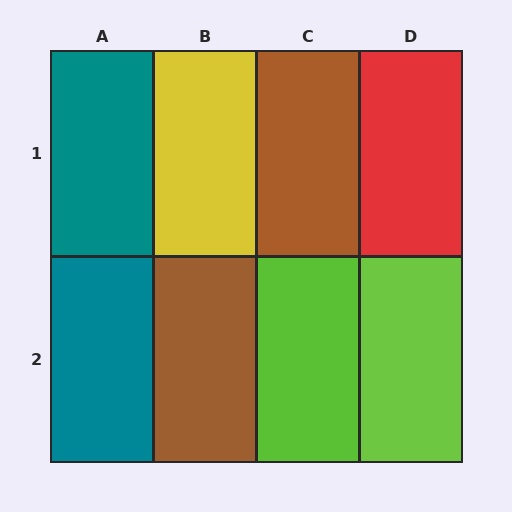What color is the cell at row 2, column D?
Lime.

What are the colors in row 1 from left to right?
Teal, yellow, brown, red.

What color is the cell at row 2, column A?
Teal.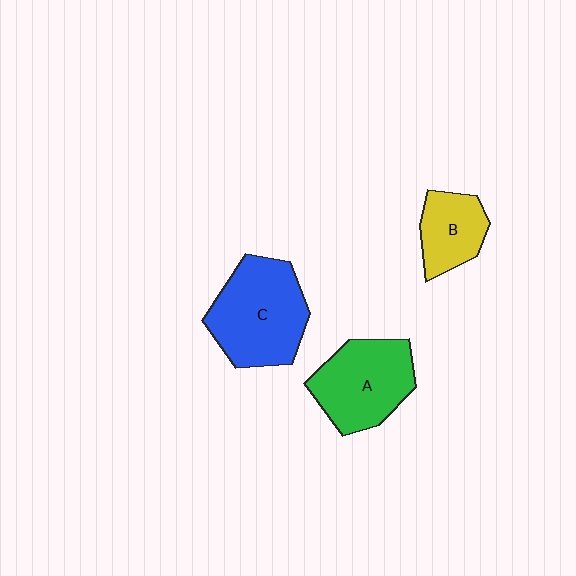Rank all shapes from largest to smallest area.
From largest to smallest: C (blue), A (green), B (yellow).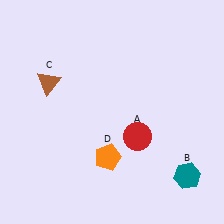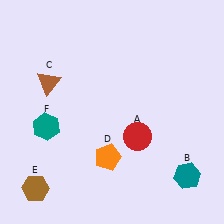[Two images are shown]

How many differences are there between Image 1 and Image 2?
There are 2 differences between the two images.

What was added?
A brown hexagon (E), a teal hexagon (F) were added in Image 2.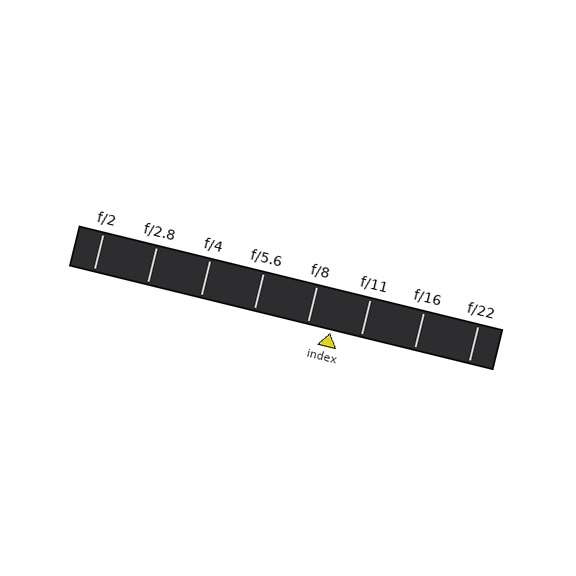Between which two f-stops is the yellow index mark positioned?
The index mark is between f/8 and f/11.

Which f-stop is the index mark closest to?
The index mark is closest to f/8.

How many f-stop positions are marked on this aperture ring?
There are 8 f-stop positions marked.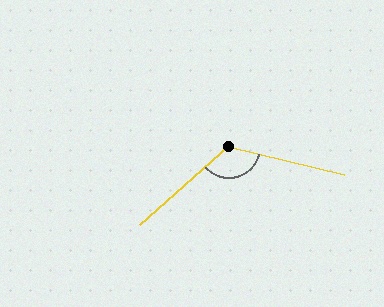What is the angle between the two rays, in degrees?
Approximately 125 degrees.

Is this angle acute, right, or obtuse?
It is obtuse.